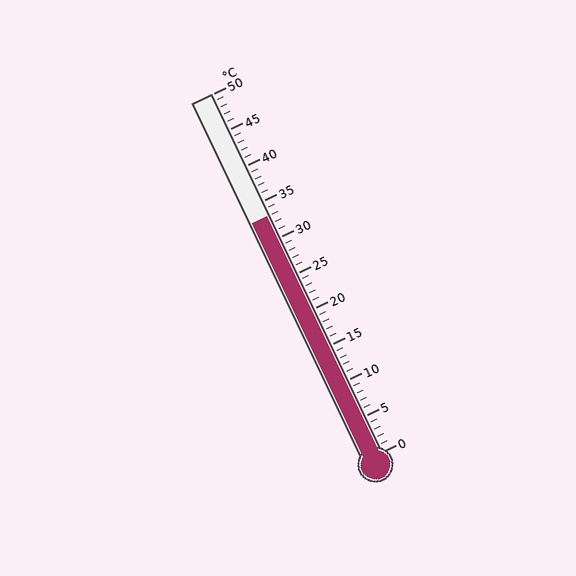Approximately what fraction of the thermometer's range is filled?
The thermometer is filled to approximately 65% of its range.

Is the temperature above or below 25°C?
The temperature is above 25°C.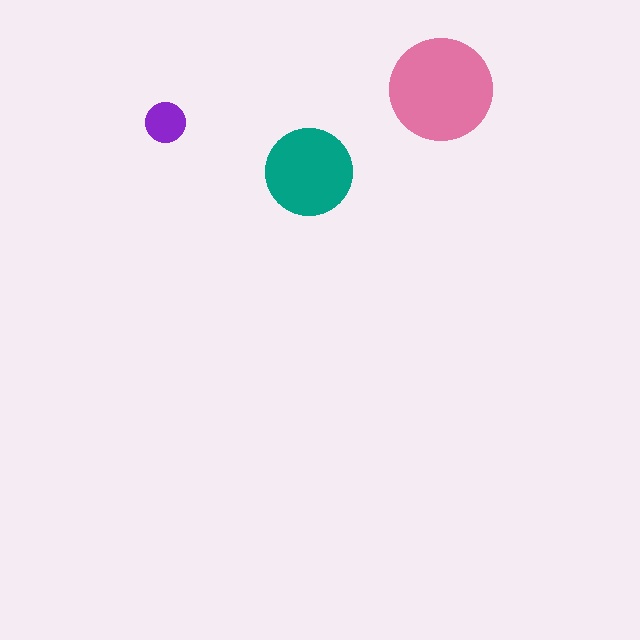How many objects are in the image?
There are 3 objects in the image.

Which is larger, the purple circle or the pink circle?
The pink one.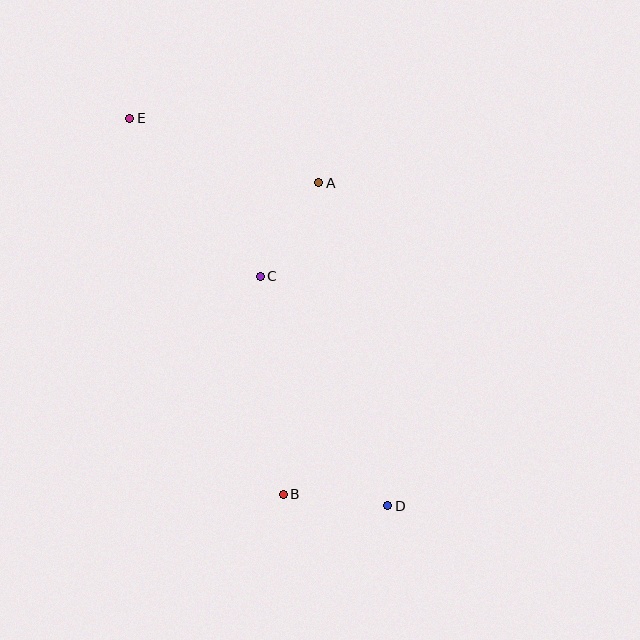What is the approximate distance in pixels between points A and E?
The distance between A and E is approximately 200 pixels.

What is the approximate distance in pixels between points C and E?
The distance between C and E is approximately 205 pixels.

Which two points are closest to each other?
Points B and D are closest to each other.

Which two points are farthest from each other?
Points D and E are farthest from each other.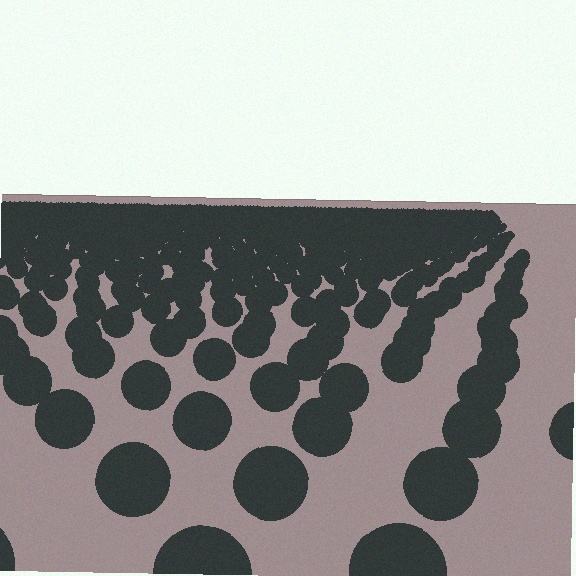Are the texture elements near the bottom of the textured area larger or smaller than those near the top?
Larger. Near the bottom, elements are closer to the viewer and appear at a bigger on-screen size.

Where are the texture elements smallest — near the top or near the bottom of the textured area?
Near the top.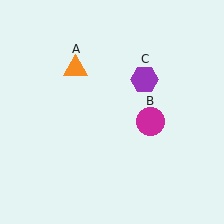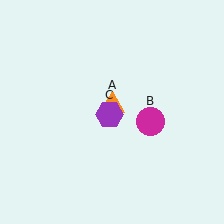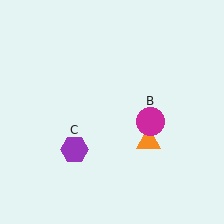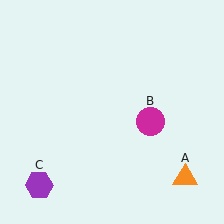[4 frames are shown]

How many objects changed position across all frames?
2 objects changed position: orange triangle (object A), purple hexagon (object C).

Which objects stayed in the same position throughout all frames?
Magenta circle (object B) remained stationary.